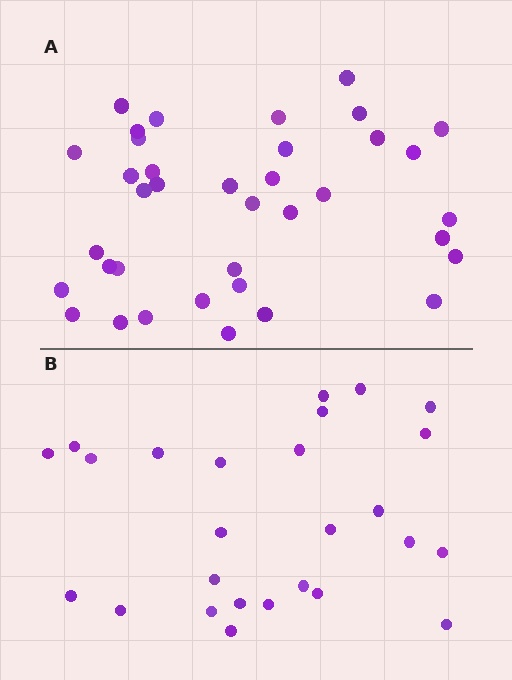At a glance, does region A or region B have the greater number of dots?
Region A (the top region) has more dots.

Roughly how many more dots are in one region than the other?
Region A has roughly 12 or so more dots than region B.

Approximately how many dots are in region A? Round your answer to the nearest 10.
About 40 dots. (The exact count is 37, which rounds to 40.)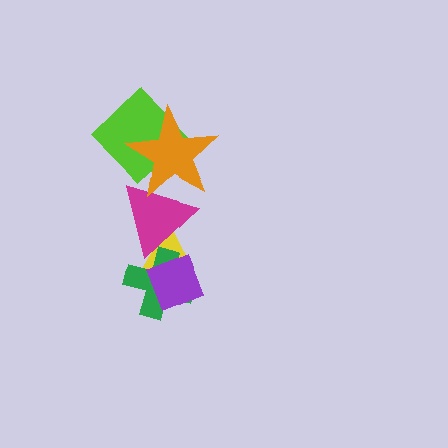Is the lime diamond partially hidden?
Yes, it is partially covered by another shape.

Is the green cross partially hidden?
Yes, it is partially covered by another shape.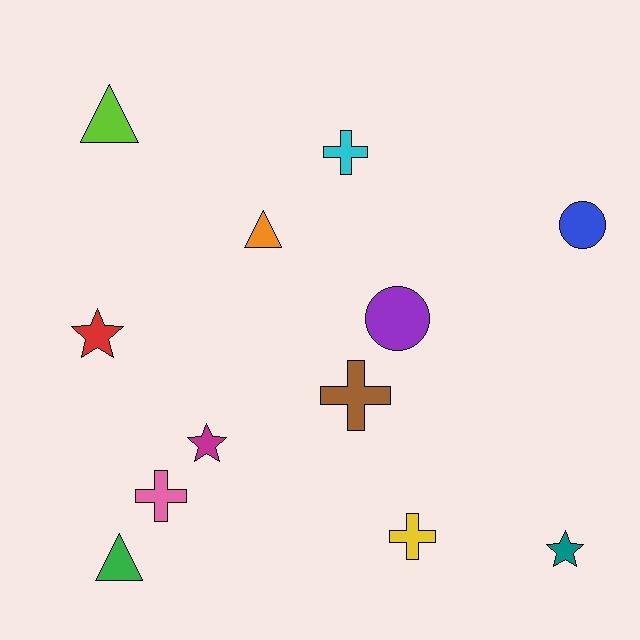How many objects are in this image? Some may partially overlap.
There are 12 objects.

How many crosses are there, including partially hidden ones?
There are 4 crosses.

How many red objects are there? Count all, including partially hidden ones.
There is 1 red object.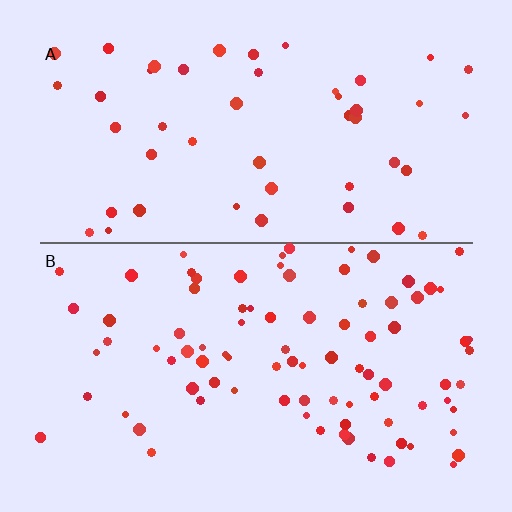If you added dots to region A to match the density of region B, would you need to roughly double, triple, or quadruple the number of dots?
Approximately double.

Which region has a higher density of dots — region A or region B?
B (the bottom).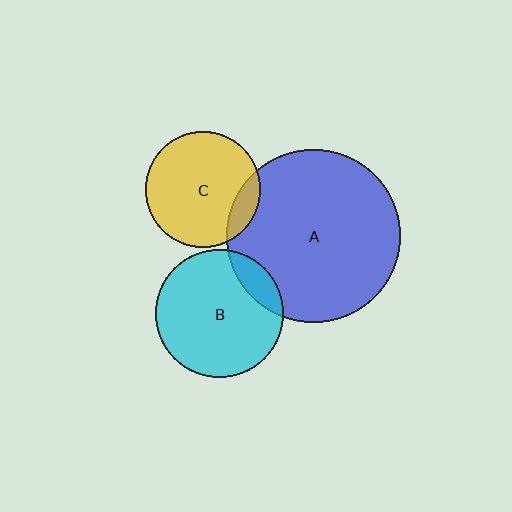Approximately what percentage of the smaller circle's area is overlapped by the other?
Approximately 10%.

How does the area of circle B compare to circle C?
Approximately 1.2 times.